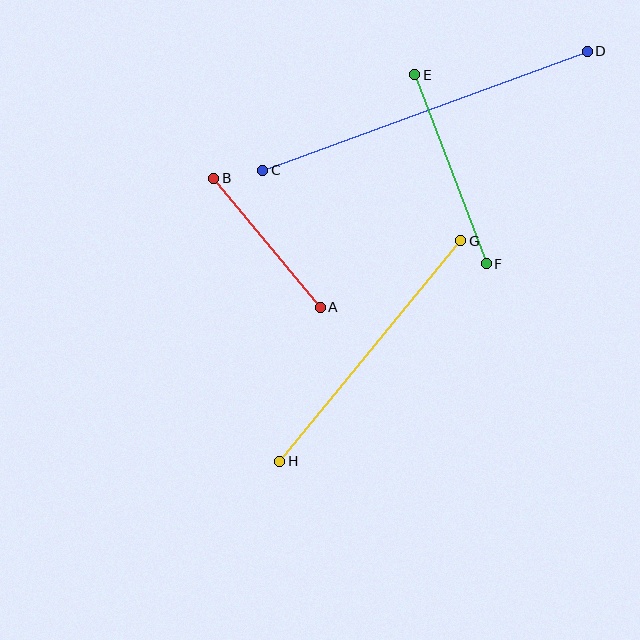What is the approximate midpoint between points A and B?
The midpoint is at approximately (267, 243) pixels.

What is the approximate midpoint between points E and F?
The midpoint is at approximately (451, 169) pixels.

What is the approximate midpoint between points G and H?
The midpoint is at approximately (370, 351) pixels.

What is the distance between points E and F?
The distance is approximately 202 pixels.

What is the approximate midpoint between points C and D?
The midpoint is at approximately (425, 111) pixels.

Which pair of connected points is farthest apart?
Points C and D are farthest apart.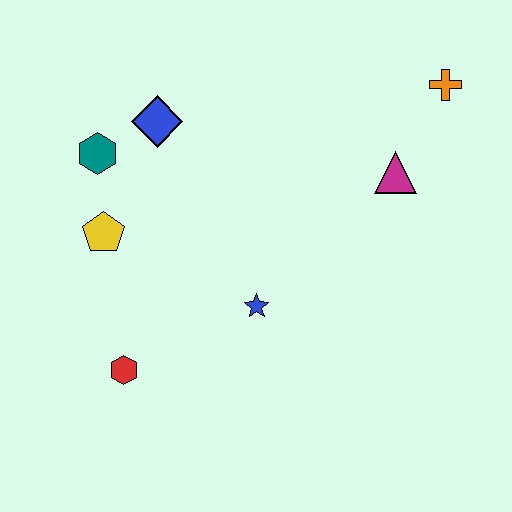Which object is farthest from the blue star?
The orange cross is farthest from the blue star.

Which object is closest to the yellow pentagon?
The teal hexagon is closest to the yellow pentagon.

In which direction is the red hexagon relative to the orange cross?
The red hexagon is to the left of the orange cross.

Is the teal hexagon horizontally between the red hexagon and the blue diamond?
No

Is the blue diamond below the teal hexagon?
No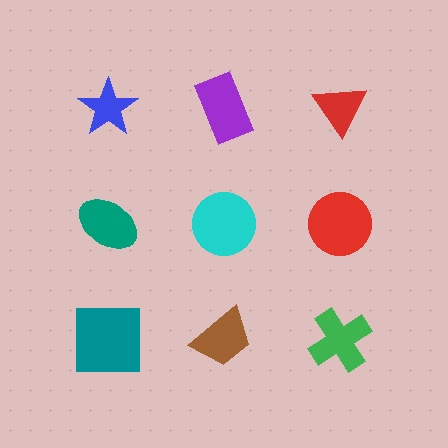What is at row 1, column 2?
A purple rectangle.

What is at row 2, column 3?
A red circle.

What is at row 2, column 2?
A cyan circle.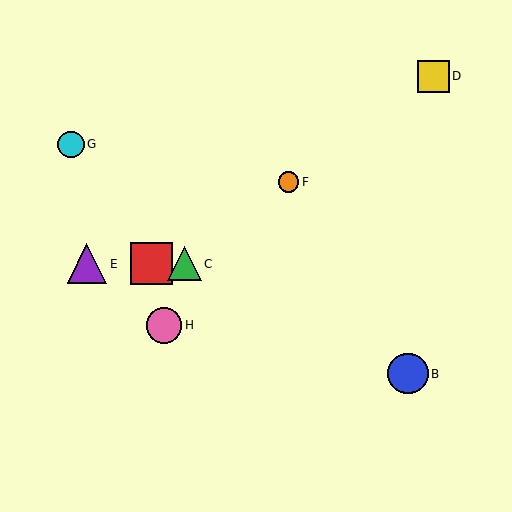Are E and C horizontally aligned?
Yes, both are at y≈264.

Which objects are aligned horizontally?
Objects A, C, E are aligned horizontally.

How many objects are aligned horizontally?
3 objects (A, C, E) are aligned horizontally.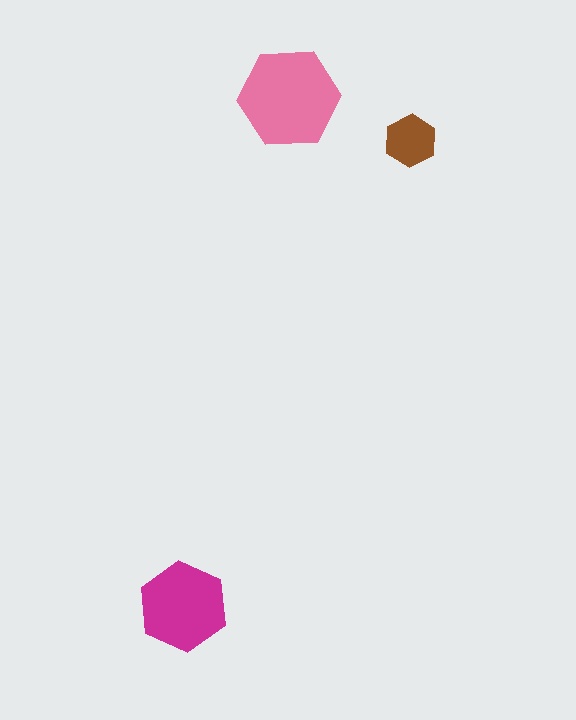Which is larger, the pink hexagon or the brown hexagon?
The pink one.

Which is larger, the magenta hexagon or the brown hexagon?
The magenta one.